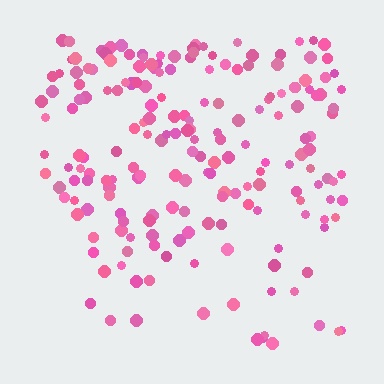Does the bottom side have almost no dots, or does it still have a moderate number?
Still a moderate number, just noticeably fewer than the top.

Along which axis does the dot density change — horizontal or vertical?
Vertical.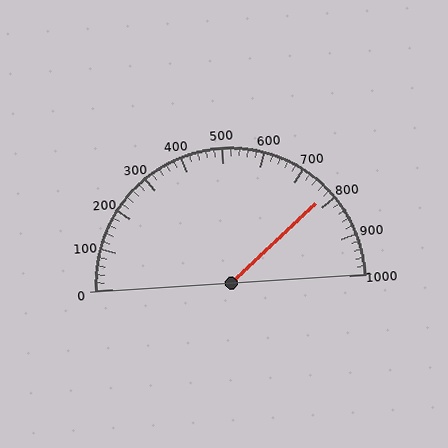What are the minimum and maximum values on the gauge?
The gauge ranges from 0 to 1000.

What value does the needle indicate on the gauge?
The needle indicates approximately 780.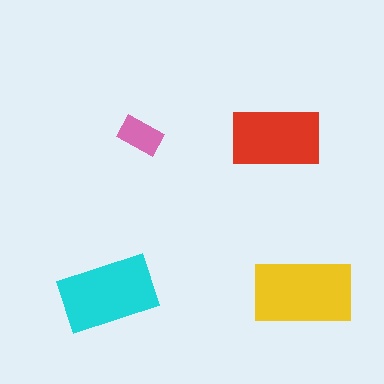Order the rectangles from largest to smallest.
the yellow one, the cyan one, the red one, the pink one.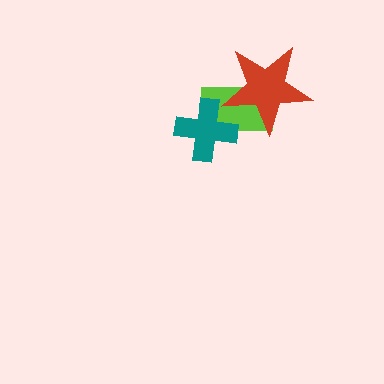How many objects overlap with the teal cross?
1 object overlaps with the teal cross.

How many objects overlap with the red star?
1 object overlaps with the red star.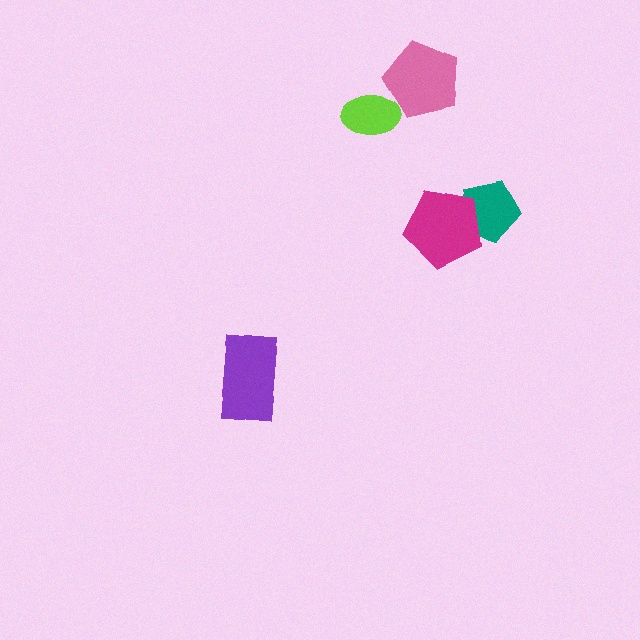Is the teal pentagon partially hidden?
Yes, it is partially covered by another shape.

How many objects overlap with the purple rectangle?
0 objects overlap with the purple rectangle.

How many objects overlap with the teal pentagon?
1 object overlaps with the teal pentagon.